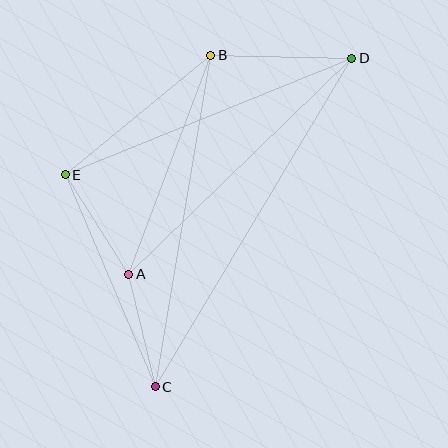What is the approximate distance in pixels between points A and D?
The distance between A and D is approximately 310 pixels.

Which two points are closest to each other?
Points A and C are closest to each other.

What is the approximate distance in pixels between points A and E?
The distance between A and E is approximately 118 pixels.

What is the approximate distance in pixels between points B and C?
The distance between B and C is approximately 336 pixels.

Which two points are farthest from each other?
Points C and D are farthest from each other.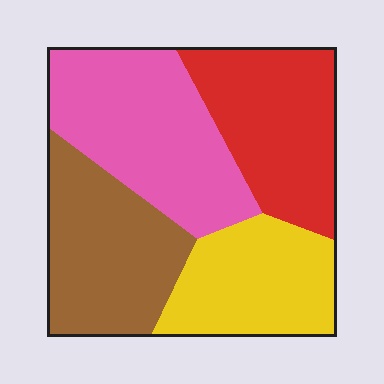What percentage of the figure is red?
Red covers 25% of the figure.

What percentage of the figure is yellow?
Yellow takes up less than a quarter of the figure.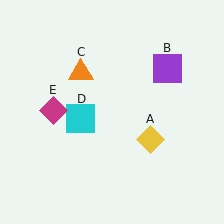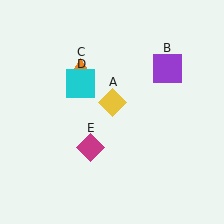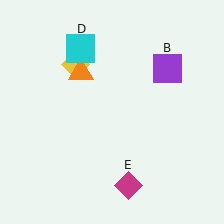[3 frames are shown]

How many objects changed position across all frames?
3 objects changed position: yellow diamond (object A), cyan square (object D), magenta diamond (object E).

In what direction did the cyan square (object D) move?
The cyan square (object D) moved up.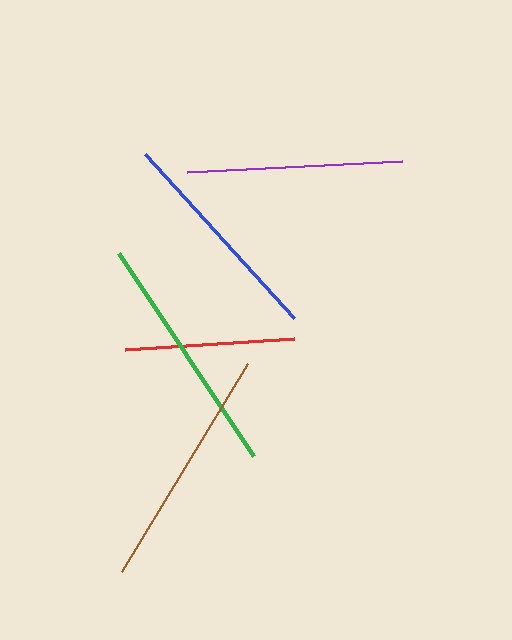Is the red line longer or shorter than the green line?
The green line is longer than the red line.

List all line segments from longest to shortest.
From longest to shortest: green, brown, blue, purple, red.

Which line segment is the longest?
The green line is the longest at approximately 243 pixels.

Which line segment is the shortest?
The red line is the shortest at approximately 169 pixels.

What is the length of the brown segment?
The brown segment is approximately 243 pixels long.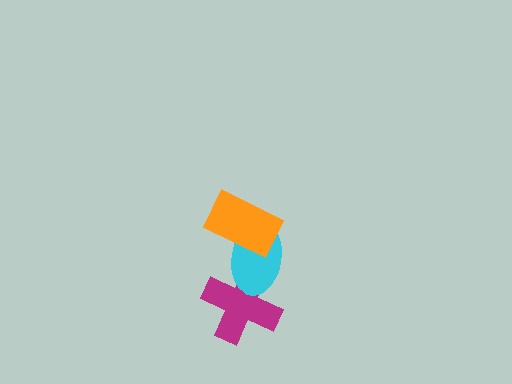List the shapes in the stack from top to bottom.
From top to bottom: the orange rectangle, the cyan ellipse, the magenta cross.